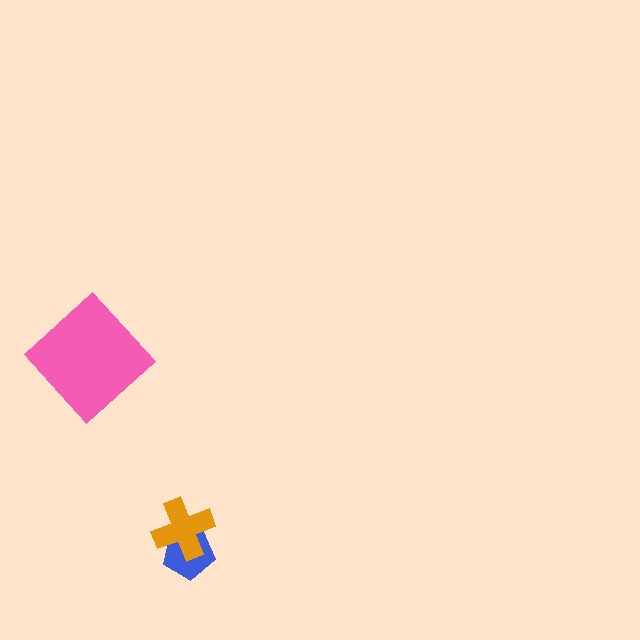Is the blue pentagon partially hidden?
Yes, it is partially covered by another shape.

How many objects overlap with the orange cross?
1 object overlaps with the orange cross.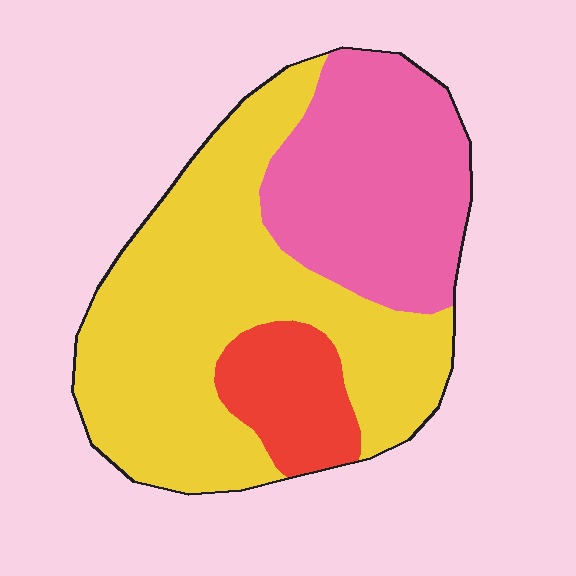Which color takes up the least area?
Red, at roughly 10%.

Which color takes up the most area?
Yellow, at roughly 55%.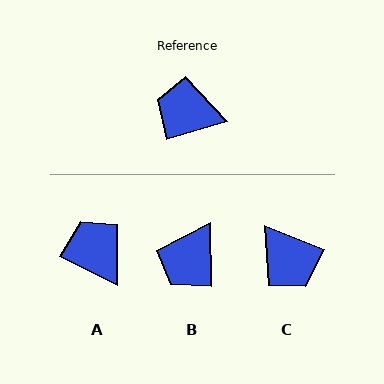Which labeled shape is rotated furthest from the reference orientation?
C, about 141 degrees away.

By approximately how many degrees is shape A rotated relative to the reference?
Approximately 43 degrees clockwise.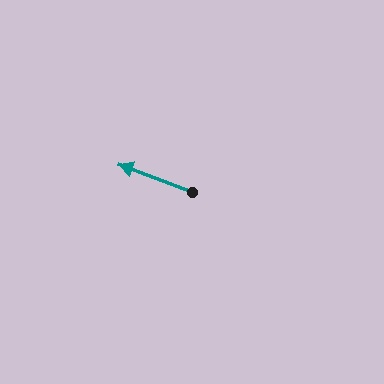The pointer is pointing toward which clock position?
Roughly 10 o'clock.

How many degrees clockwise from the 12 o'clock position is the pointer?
Approximately 291 degrees.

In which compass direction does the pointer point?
West.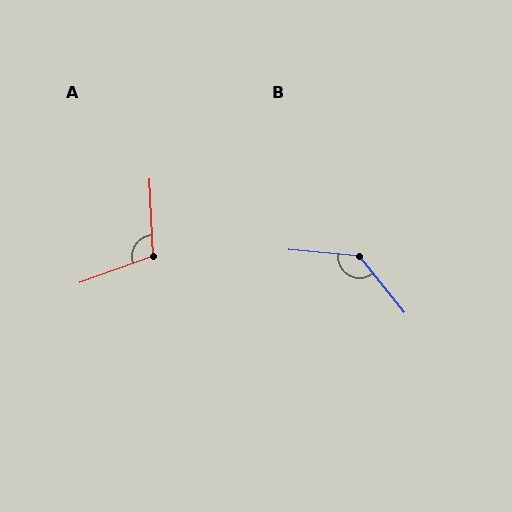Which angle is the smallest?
A, at approximately 107 degrees.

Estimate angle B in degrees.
Approximately 134 degrees.